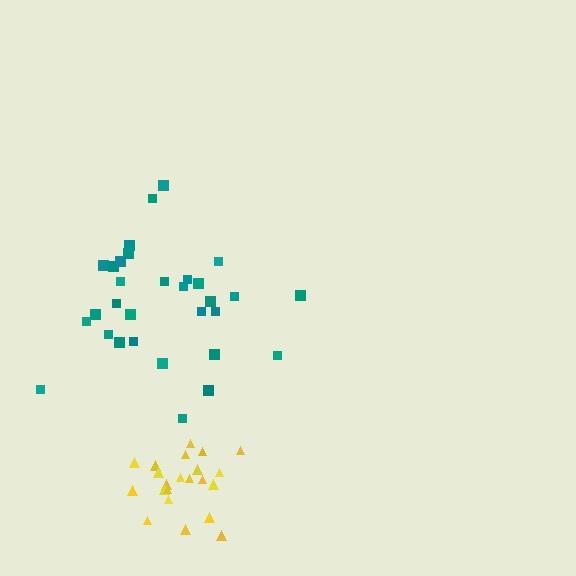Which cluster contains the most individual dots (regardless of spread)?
Teal (31).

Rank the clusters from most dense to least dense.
yellow, teal.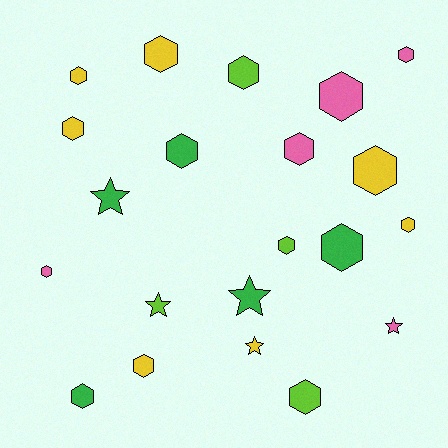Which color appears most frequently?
Yellow, with 7 objects.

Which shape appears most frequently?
Hexagon, with 16 objects.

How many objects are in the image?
There are 21 objects.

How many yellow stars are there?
There is 1 yellow star.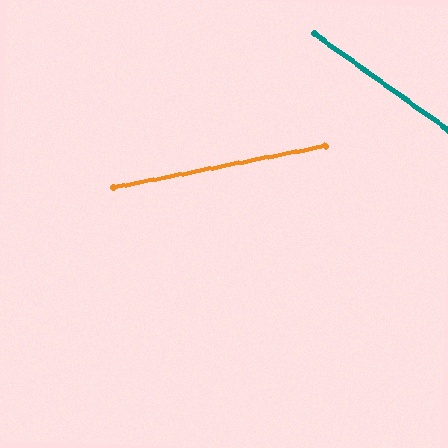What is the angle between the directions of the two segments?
Approximately 47 degrees.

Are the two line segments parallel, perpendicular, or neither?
Neither parallel nor perpendicular — they differ by about 47°.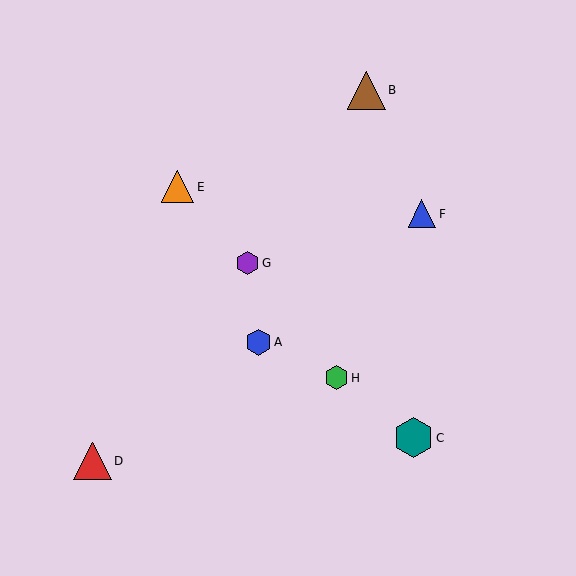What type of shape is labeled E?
Shape E is an orange triangle.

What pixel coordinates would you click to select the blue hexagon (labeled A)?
Click at (258, 342) to select the blue hexagon A.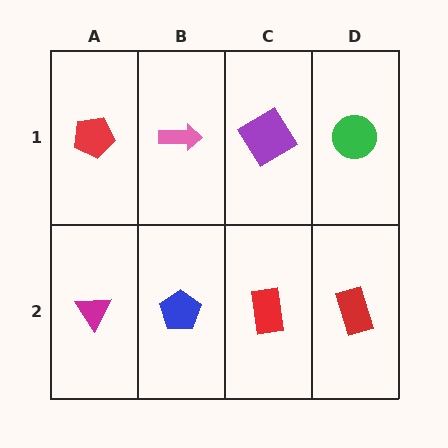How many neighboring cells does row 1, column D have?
2.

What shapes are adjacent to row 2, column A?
A red pentagon (row 1, column A), a blue pentagon (row 2, column B).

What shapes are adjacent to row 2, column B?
A pink arrow (row 1, column B), a magenta triangle (row 2, column A), a red rectangle (row 2, column C).